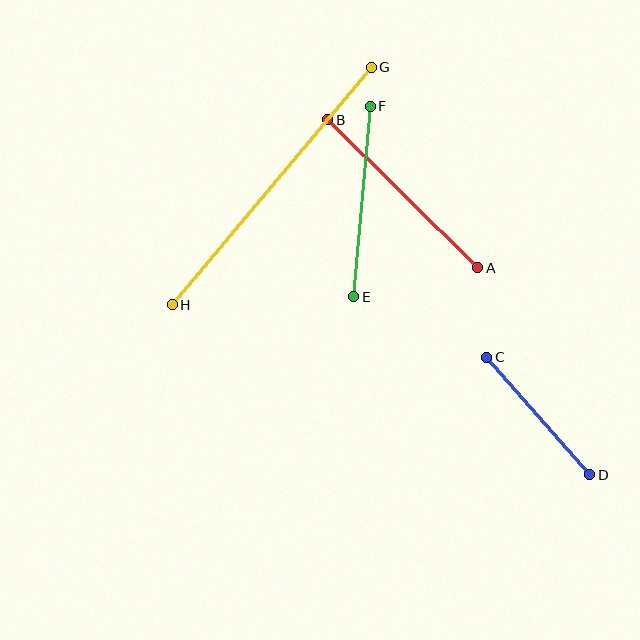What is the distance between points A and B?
The distance is approximately 211 pixels.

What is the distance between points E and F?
The distance is approximately 191 pixels.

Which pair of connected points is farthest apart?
Points G and H are farthest apart.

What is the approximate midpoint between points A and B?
The midpoint is at approximately (403, 194) pixels.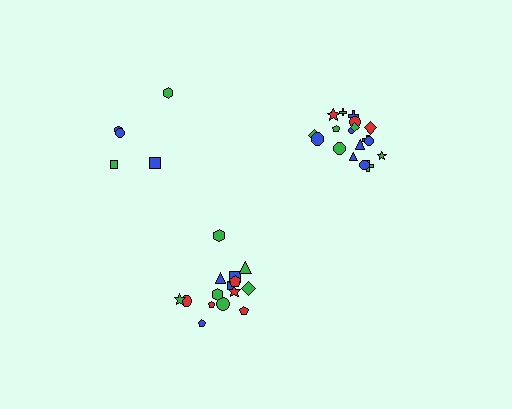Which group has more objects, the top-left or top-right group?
The top-right group.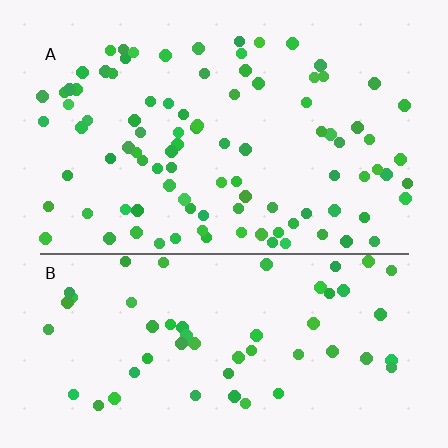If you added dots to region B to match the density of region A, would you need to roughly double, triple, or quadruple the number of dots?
Approximately double.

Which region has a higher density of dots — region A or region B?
A (the top).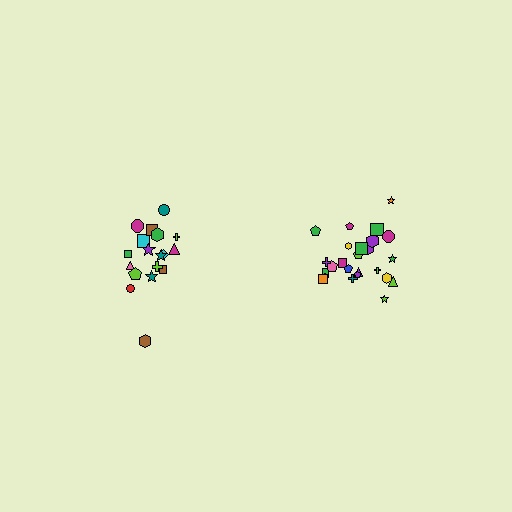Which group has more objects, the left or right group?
The right group.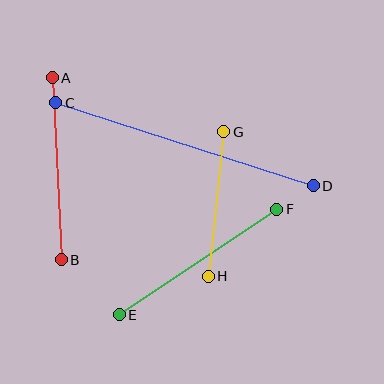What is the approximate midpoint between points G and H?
The midpoint is at approximately (216, 204) pixels.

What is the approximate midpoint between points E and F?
The midpoint is at approximately (198, 262) pixels.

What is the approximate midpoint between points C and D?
The midpoint is at approximately (184, 144) pixels.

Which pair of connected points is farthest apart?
Points C and D are farthest apart.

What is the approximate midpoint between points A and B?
The midpoint is at approximately (57, 169) pixels.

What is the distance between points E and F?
The distance is approximately 190 pixels.